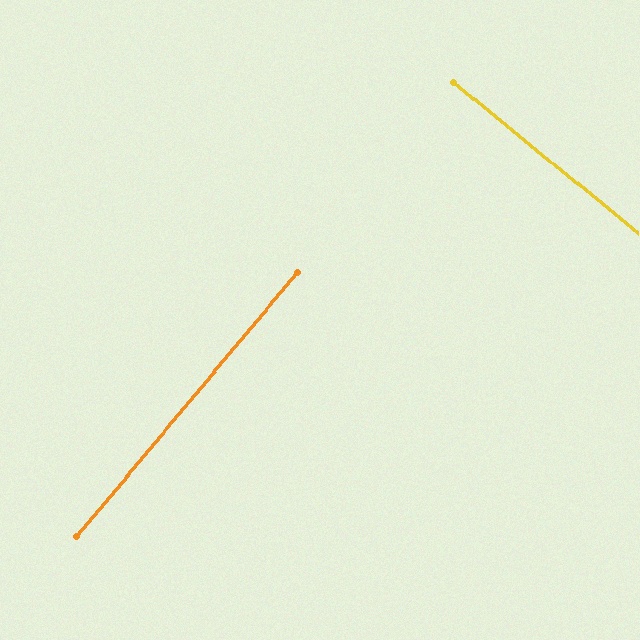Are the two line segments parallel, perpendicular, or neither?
Perpendicular — they meet at approximately 89°.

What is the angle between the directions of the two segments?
Approximately 89 degrees.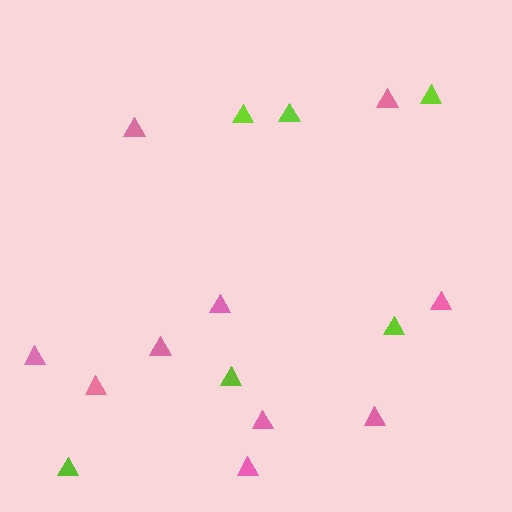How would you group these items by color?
There are 2 groups: one group of pink triangles (10) and one group of lime triangles (6).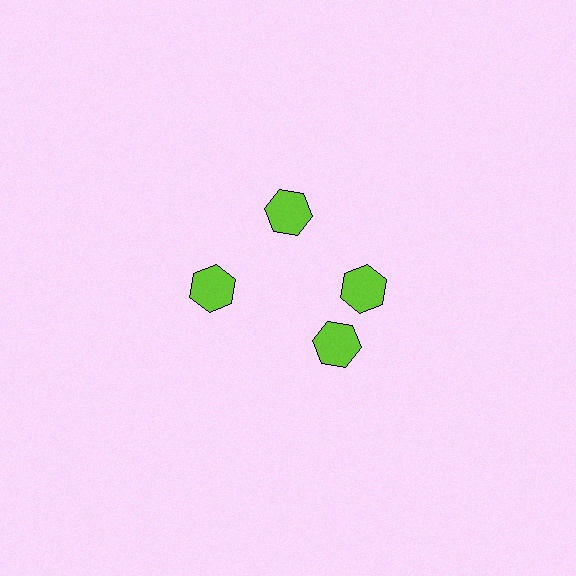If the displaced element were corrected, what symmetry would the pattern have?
It would have 4-fold rotational symmetry — the pattern would map onto itself every 90 degrees.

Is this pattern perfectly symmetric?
No. The 4 lime hexagons are arranged in a ring, but one element near the 6 o'clock position is rotated out of alignment along the ring, breaking the 4-fold rotational symmetry.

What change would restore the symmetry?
The symmetry would be restored by rotating it back into even spacing with its neighbors so that all 4 hexagons sit at equal angles and equal distance from the center.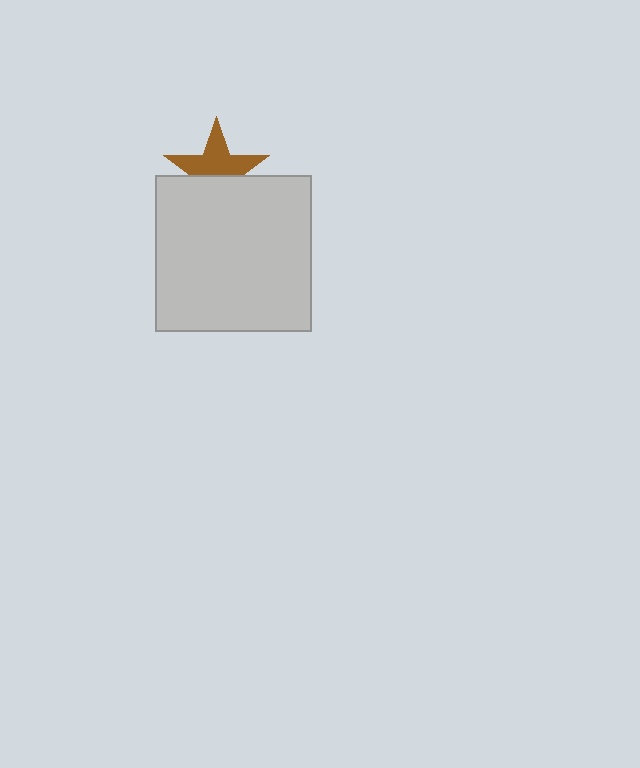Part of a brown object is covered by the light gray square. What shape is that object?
It is a star.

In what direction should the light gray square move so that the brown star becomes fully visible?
The light gray square should move down. That is the shortest direction to clear the overlap and leave the brown star fully visible.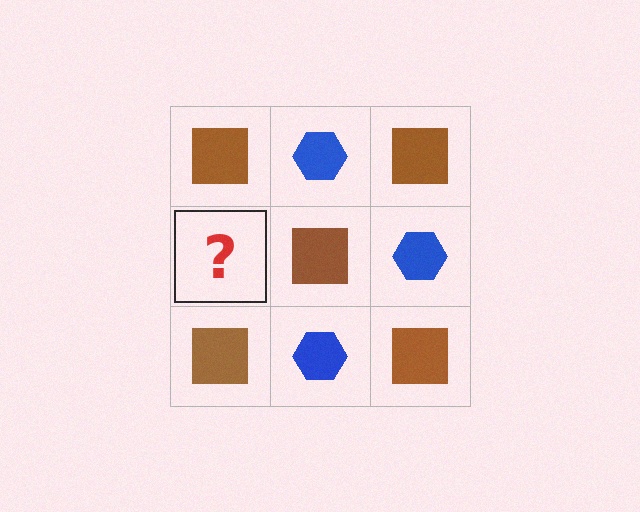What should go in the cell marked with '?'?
The missing cell should contain a blue hexagon.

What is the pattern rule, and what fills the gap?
The rule is that it alternates brown square and blue hexagon in a checkerboard pattern. The gap should be filled with a blue hexagon.